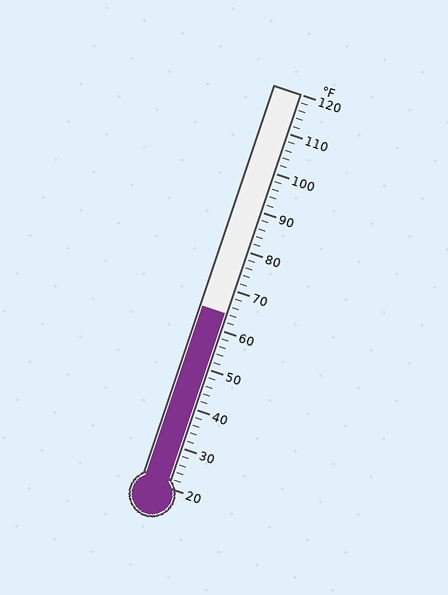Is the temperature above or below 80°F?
The temperature is below 80°F.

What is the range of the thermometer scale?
The thermometer scale ranges from 20°F to 120°F.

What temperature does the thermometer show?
The thermometer shows approximately 64°F.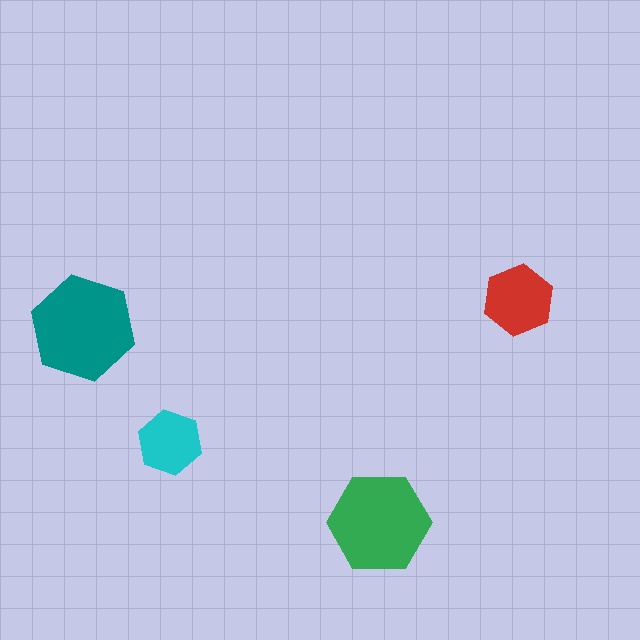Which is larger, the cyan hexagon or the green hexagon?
The green one.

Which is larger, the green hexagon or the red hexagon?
The green one.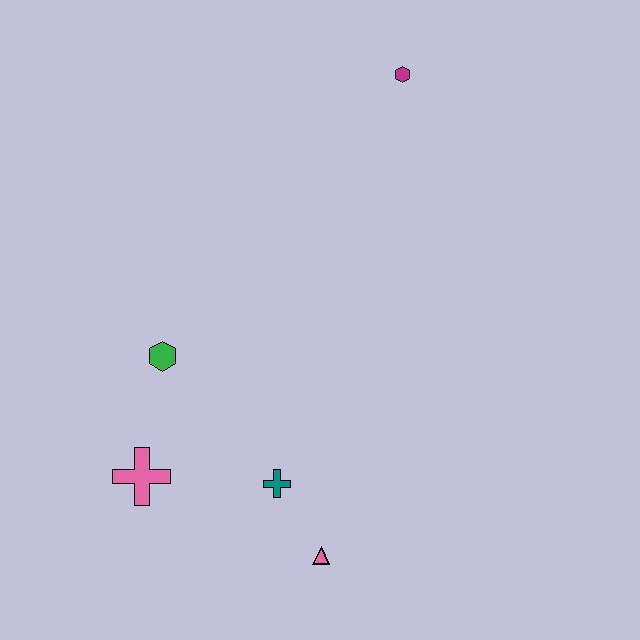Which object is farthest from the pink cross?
The magenta hexagon is farthest from the pink cross.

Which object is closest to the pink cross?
The green hexagon is closest to the pink cross.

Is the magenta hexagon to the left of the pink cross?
No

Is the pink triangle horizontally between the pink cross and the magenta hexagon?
Yes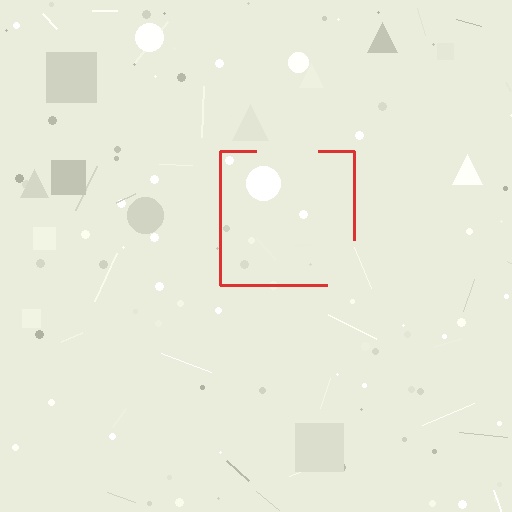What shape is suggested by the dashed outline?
The dashed outline suggests a square.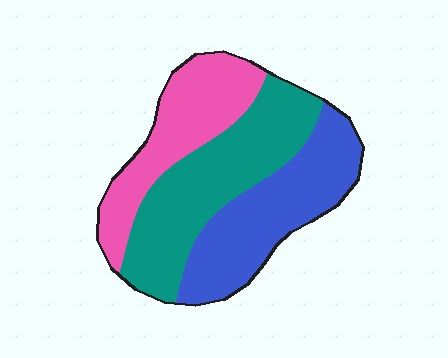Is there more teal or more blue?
Teal.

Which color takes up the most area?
Teal, at roughly 40%.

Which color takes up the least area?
Pink, at roughly 30%.